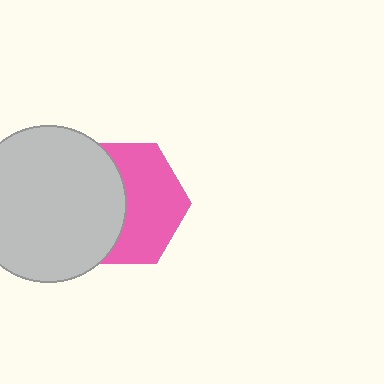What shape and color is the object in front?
The object in front is a light gray circle.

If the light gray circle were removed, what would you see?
You would see the complete pink hexagon.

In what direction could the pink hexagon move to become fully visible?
The pink hexagon could move right. That would shift it out from behind the light gray circle entirely.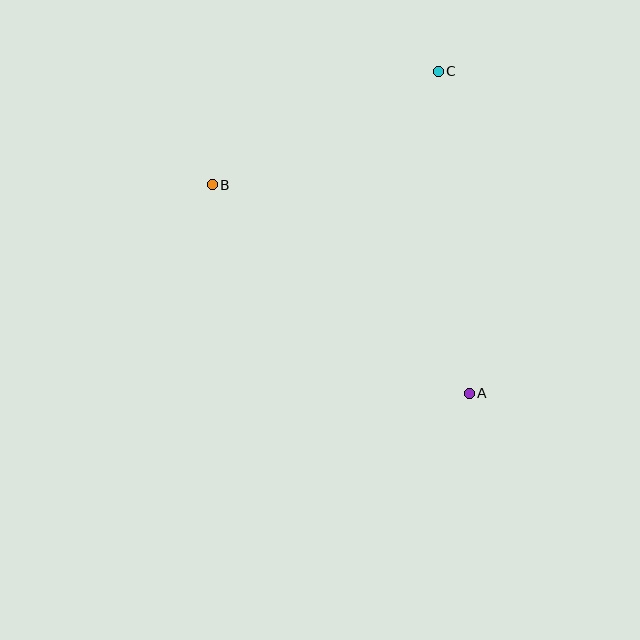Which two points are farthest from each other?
Points A and B are farthest from each other.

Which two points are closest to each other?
Points B and C are closest to each other.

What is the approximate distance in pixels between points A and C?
The distance between A and C is approximately 324 pixels.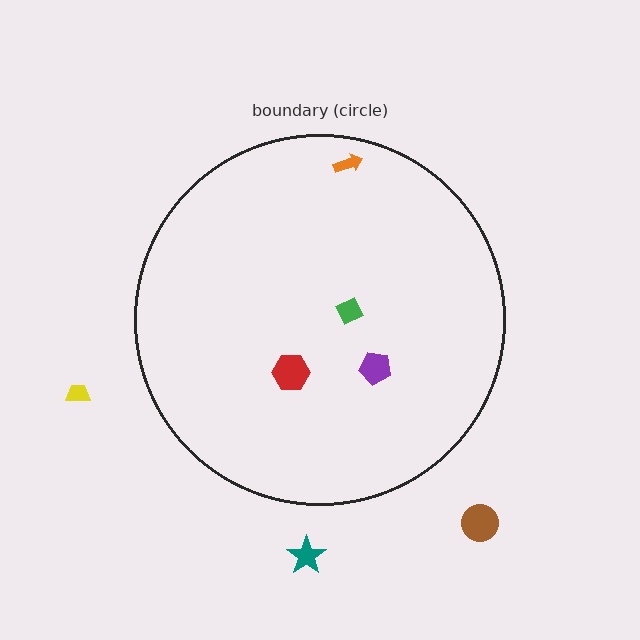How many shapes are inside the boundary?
4 inside, 3 outside.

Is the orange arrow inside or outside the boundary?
Inside.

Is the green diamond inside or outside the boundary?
Inside.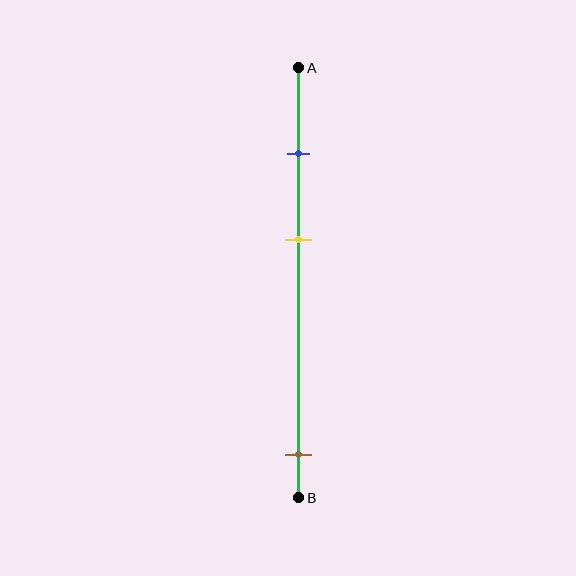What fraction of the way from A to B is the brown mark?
The brown mark is approximately 90% (0.9) of the way from A to B.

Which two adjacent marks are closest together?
The blue and yellow marks are the closest adjacent pair.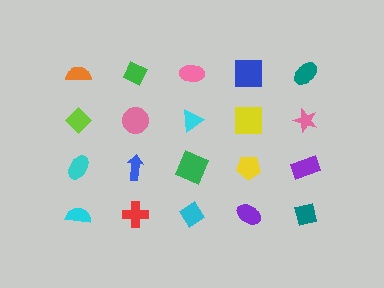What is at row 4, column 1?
A cyan semicircle.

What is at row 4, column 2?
A red cross.